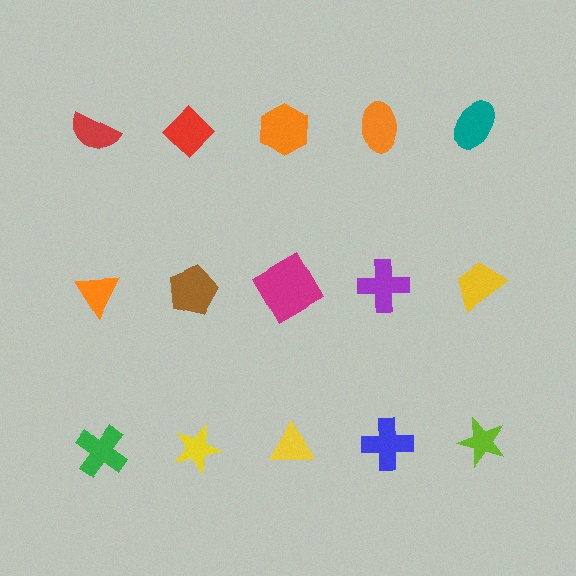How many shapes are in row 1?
5 shapes.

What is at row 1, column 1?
A red semicircle.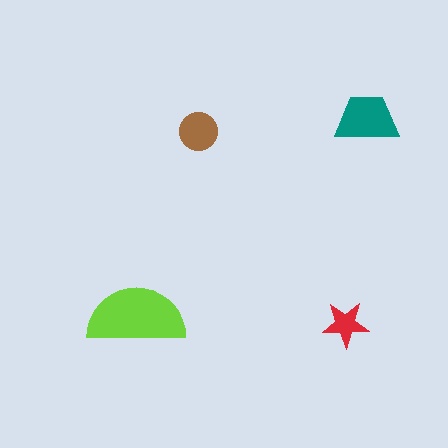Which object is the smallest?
The red star.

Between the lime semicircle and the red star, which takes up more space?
The lime semicircle.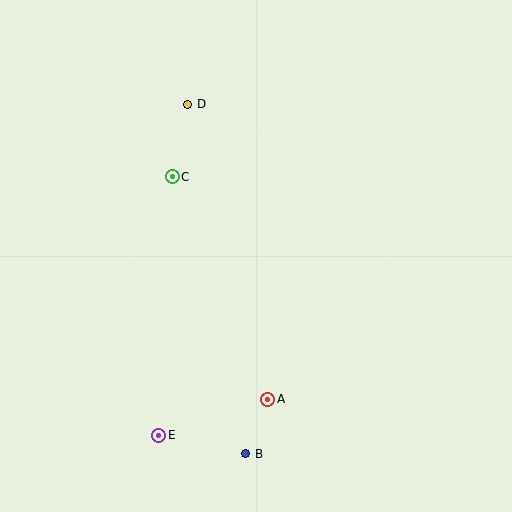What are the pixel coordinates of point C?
Point C is at (172, 177).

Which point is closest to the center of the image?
Point C at (172, 177) is closest to the center.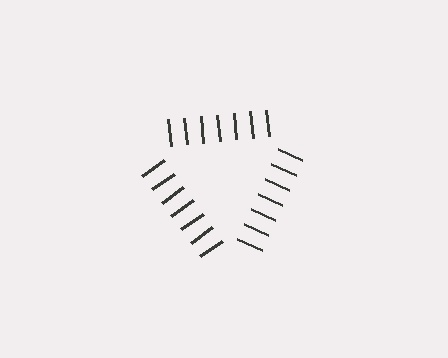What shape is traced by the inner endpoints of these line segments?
An illusory triangle — the line segments terminate on its edges but no continuous stroke is drawn.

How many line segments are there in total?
21 — 7 along each of the 3 edges.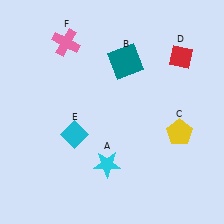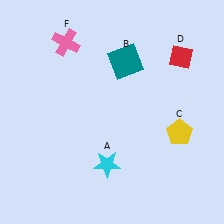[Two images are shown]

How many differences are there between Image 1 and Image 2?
There is 1 difference between the two images.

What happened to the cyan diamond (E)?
The cyan diamond (E) was removed in Image 2. It was in the bottom-left area of Image 1.